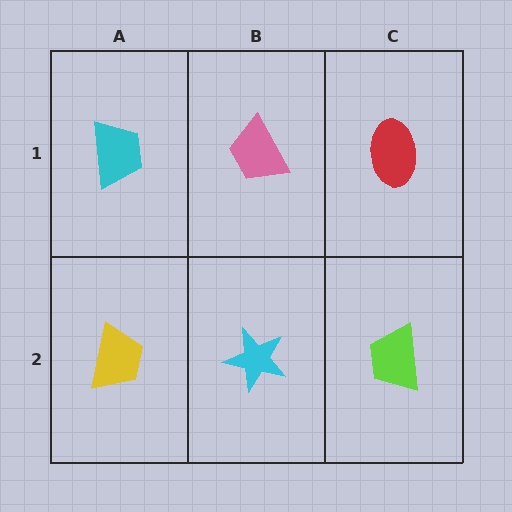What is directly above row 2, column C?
A red ellipse.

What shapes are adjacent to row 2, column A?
A cyan trapezoid (row 1, column A), a cyan star (row 2, column B).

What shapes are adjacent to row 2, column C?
A red ellipse (row 1, column C), a cyan star (row 2, column B).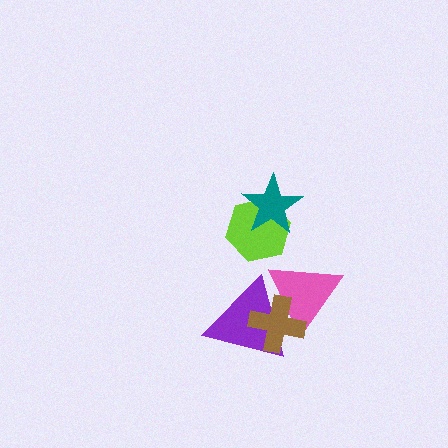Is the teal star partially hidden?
No, no other shape covers it.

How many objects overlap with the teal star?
1 object overlaps with the teal star.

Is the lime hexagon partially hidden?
Yes, it is partially covered by another shape.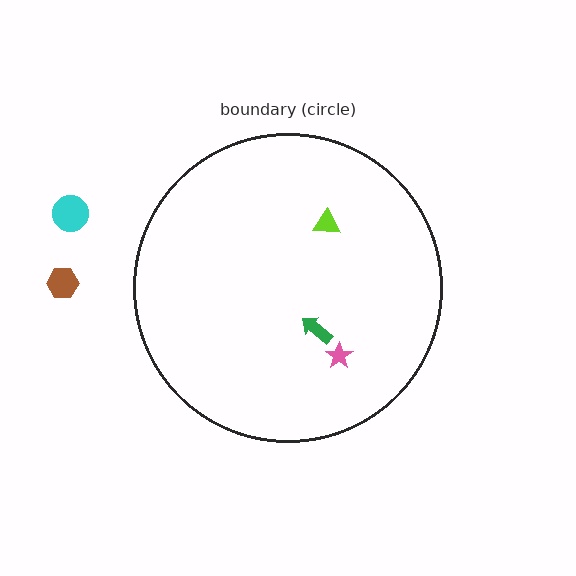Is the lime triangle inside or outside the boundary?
Inside.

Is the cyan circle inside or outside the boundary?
Outside.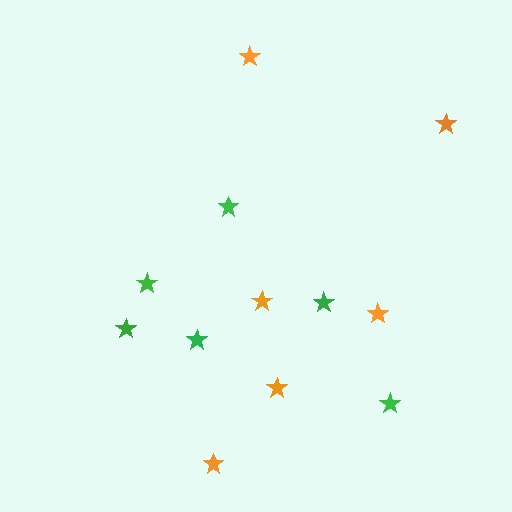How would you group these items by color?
There are 2 groups: one group of green stars (6) and one group of orange stars (6).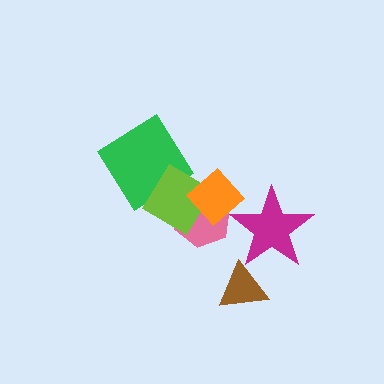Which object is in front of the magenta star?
The orange diamond is in front of the magenta star.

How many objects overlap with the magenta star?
1 object overlaps with the magenta star.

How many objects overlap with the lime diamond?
3 objects overlap with the lime diamond.